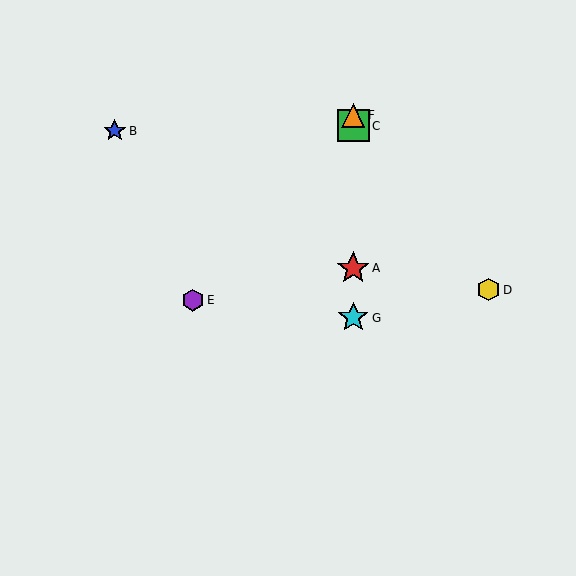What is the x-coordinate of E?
Object E is at x≈193.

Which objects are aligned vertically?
Objects A, C, F, G are aligned vertically.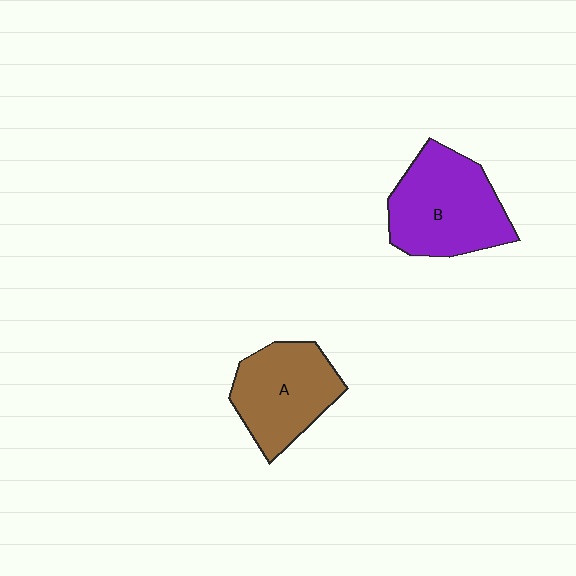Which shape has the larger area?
Shape B (purple).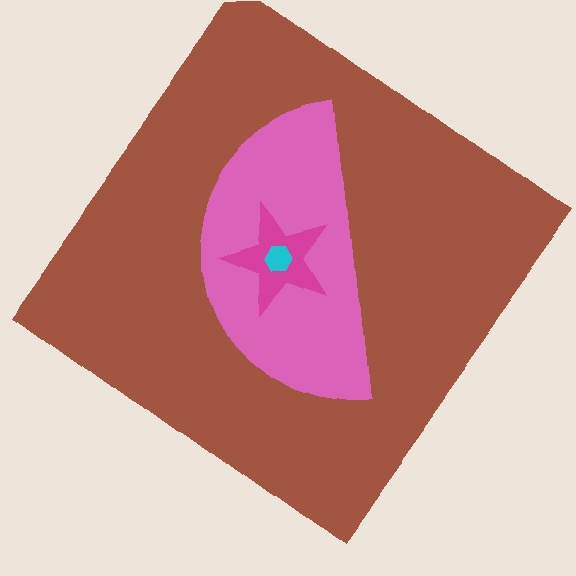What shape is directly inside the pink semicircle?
The magenta star.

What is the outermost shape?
The brown diamond.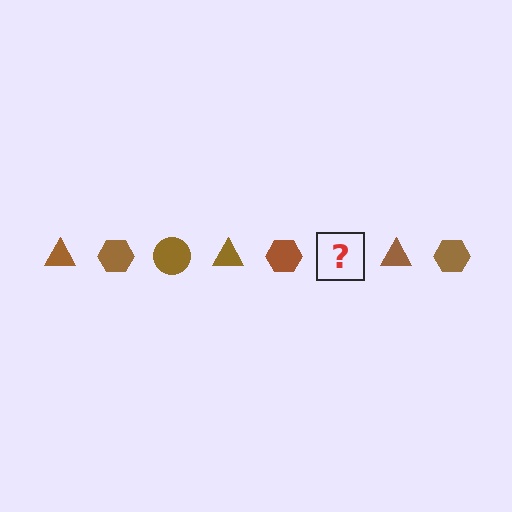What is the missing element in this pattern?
The missing element is a brown circle.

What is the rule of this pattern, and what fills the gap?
The rule is that the pattern cycles through triangle, hexagon, circle shapes in brown. The gap should be filled with a brown circle.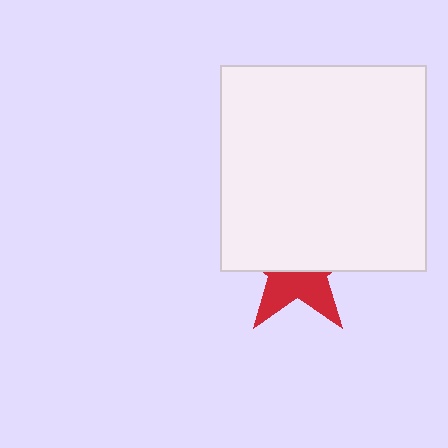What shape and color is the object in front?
The object in front is a white square.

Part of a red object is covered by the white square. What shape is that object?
It is a star.